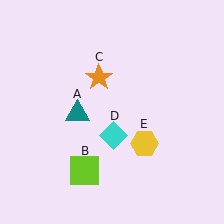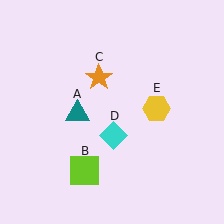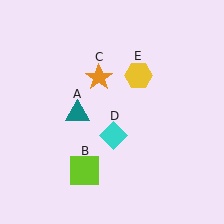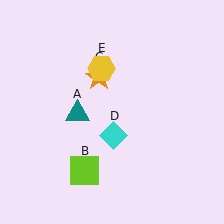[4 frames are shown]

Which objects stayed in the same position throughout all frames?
Teal triangle (object A) and lime square (object B) and orange star (object C) and cyan diamond (object D) remained stationary.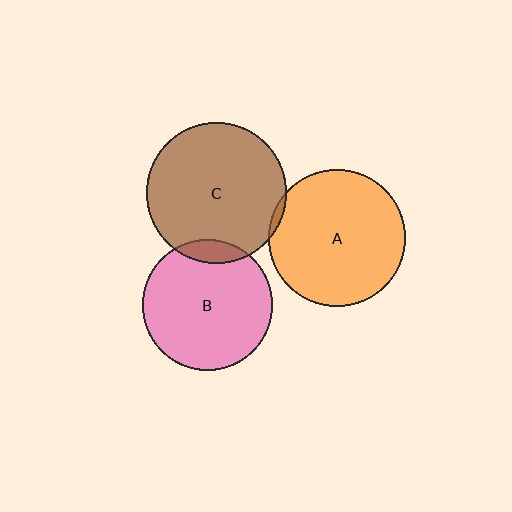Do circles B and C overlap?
Yes.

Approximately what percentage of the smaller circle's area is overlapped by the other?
Approximately 10%.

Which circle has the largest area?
Circle C (brown).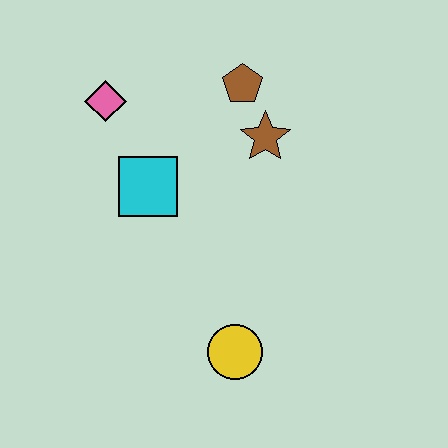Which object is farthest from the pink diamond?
The yellow circle is farthest from the pink diamond.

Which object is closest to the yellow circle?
The cyan square is closest to the yellow circle.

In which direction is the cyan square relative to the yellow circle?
The cyan square is above the yellow circle.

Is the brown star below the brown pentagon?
Yes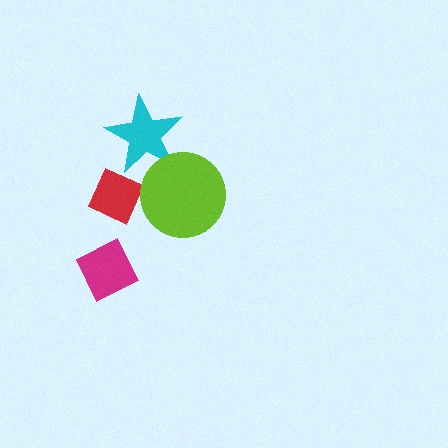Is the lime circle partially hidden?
No, no other shape covers it.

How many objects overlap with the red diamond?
0 objects overlap with the red diamond.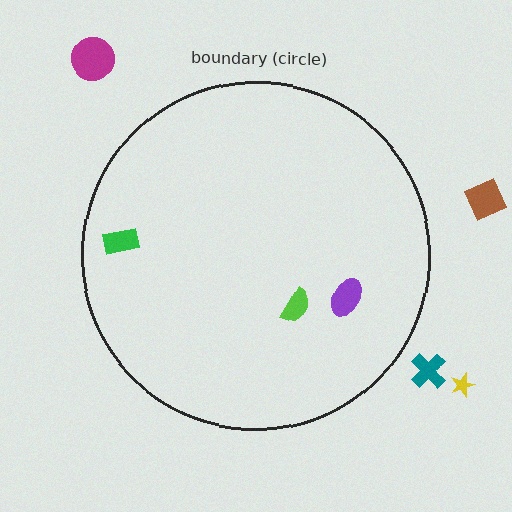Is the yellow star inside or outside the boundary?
Outside.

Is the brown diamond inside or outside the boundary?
Outside.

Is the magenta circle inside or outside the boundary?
Outside.